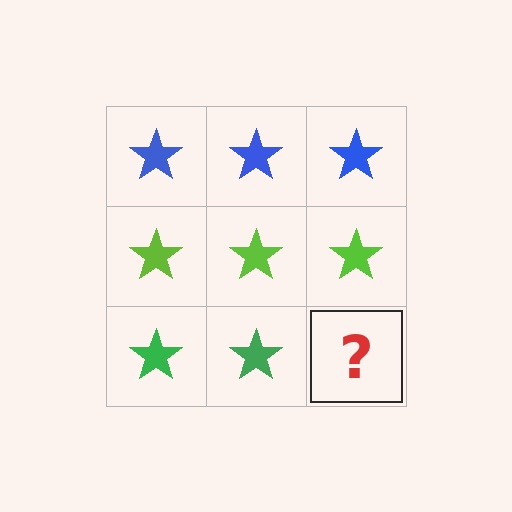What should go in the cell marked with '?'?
The missing cell should contain a green star.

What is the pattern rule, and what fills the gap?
The rule is that each row has a consistent color. The gap should be filled with a green star.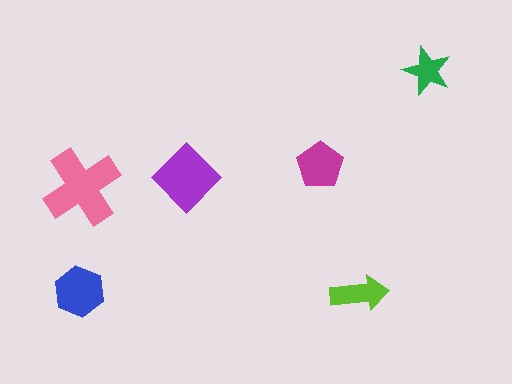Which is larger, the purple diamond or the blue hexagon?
The purple diamond.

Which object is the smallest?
The green star.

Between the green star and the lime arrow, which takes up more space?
The lime arrow.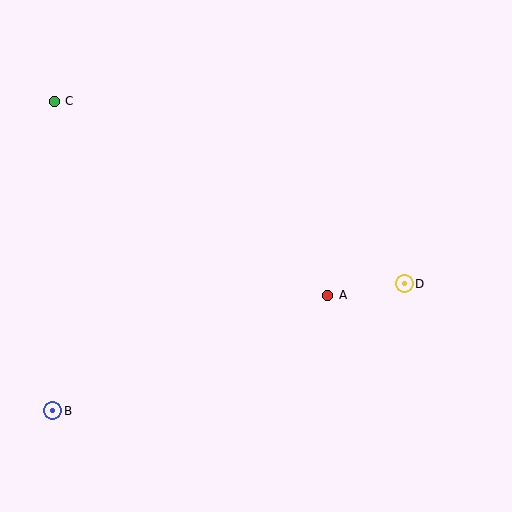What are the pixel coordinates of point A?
Point A is at (328, 295).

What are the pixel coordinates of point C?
Point C is at (54, 101).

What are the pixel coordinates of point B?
Point B is at (53, 411).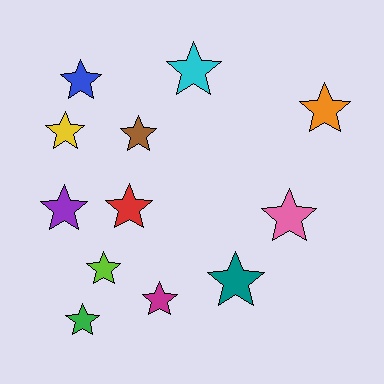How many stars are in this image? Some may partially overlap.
There are 12 stars.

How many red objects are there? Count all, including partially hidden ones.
There is 1 red object.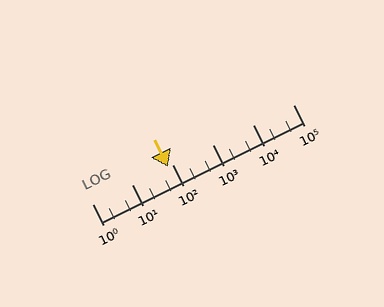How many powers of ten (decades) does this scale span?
The scale spans 5 decades, from 1 to 100000.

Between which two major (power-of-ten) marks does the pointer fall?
The pointer is between 10 and 100.